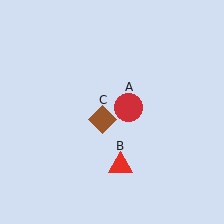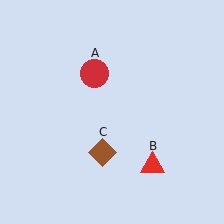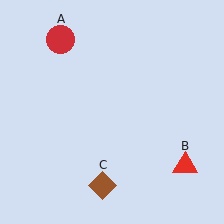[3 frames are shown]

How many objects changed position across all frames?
3 objects changed position: red circle (object A), red triangle (object B), brown diamond (object C).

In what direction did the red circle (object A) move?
The red circle (object A) moved up and to the left.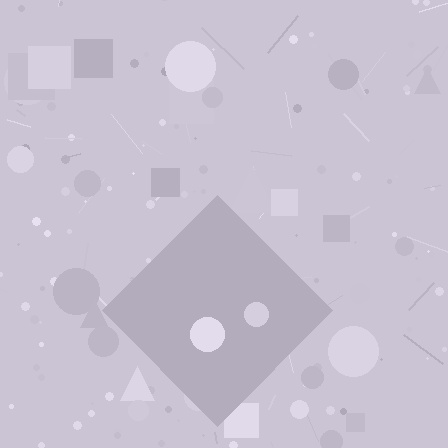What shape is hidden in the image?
A diamond is hidden in the image.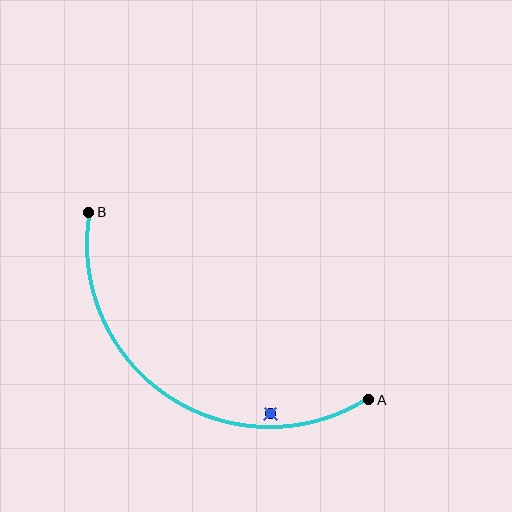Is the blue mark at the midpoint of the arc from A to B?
No — the blue mark does not lie on the arc at all. It sits slightly inside the curve.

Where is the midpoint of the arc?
The arc midpoint is the point on the curve farthest from the straight line joining A and B. It sits below and to the left of that line.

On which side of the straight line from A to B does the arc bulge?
The arc bulges below and to the left of the straight line connecting A and B.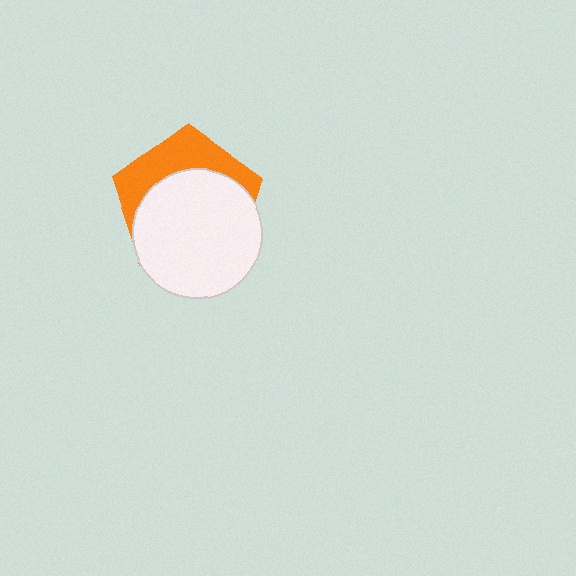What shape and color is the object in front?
The object in front is a white circle.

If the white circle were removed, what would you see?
You would see the complete orange pentagon.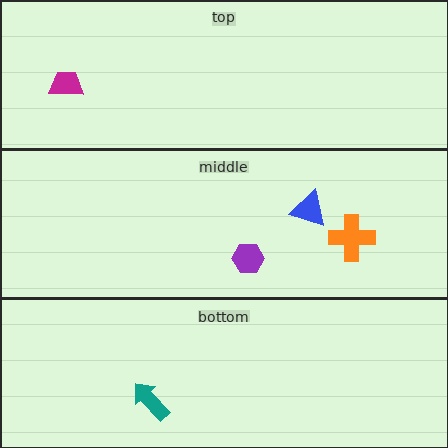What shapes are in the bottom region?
The teal arrow.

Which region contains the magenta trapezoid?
The top region.